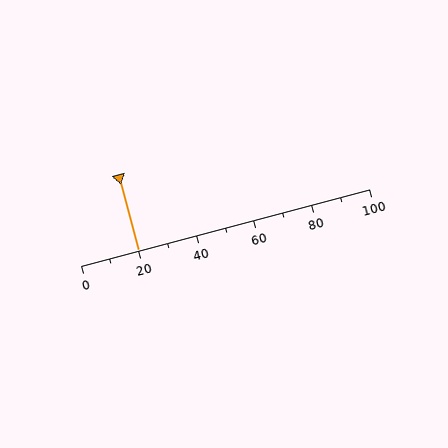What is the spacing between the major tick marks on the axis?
The major ticks are spaced 20 apart.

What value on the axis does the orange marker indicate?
The marker indicates approximately 20.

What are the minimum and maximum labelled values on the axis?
The axis runs from 0 to 100.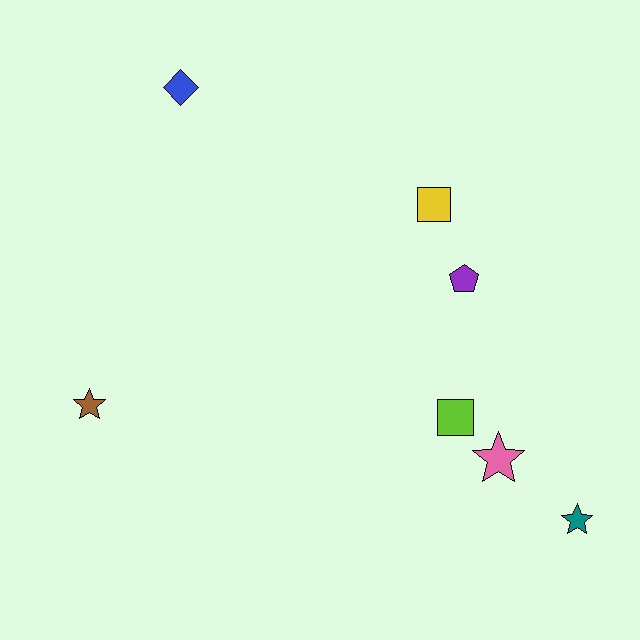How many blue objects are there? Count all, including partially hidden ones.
There is 1 blue object.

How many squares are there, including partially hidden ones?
There are 2 squares.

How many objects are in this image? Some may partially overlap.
There are 7 objects.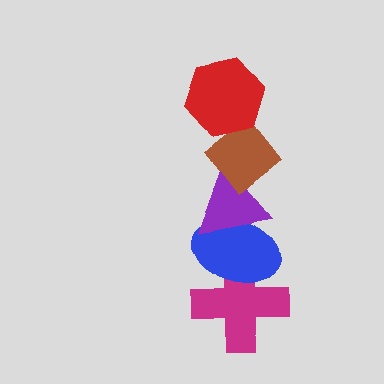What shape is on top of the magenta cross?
The blue ellipse is on top of the magenta cross.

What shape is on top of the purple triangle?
The brown diamond is on top of the purple triangle.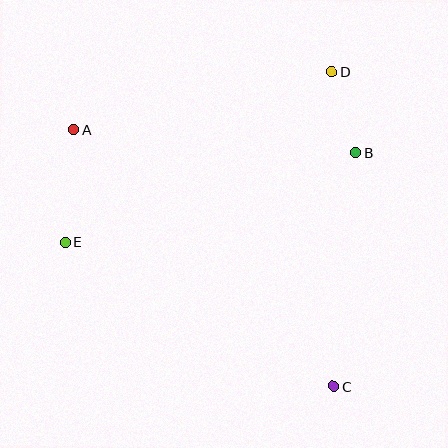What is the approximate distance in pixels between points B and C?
The distance between B and C is approximately 235 pixels.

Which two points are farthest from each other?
Points A and C are farthest from each other.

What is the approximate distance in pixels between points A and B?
The distance between A and B is approximately 283 pixels.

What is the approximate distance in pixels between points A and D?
The distance between A and D is approximately 264 pixels.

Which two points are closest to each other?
Points B and D are closest to each other.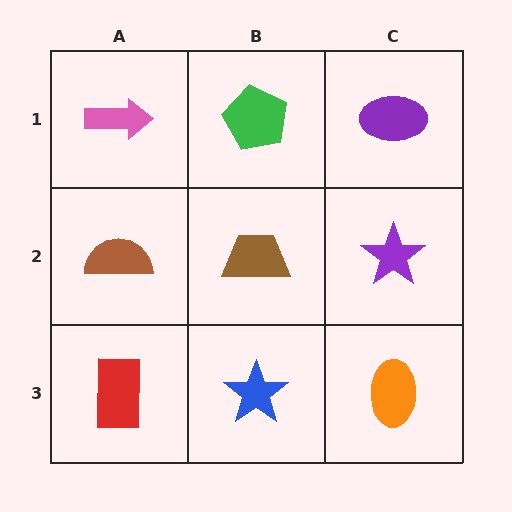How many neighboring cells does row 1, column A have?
2.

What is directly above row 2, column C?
A purple ellipse.